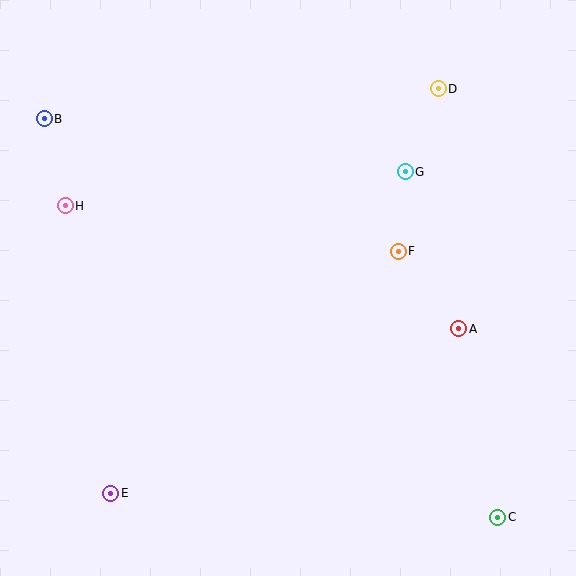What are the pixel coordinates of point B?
Point B is at (44, 119).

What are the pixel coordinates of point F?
Point F is at (398, 251).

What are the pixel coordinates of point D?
Point D is at (438, 89).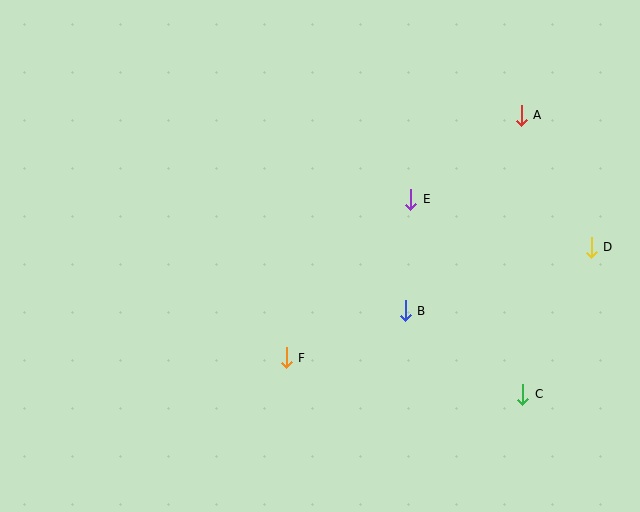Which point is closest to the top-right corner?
Point A is closest to the top-right corner.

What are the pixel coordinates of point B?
Point B is at (405, 311).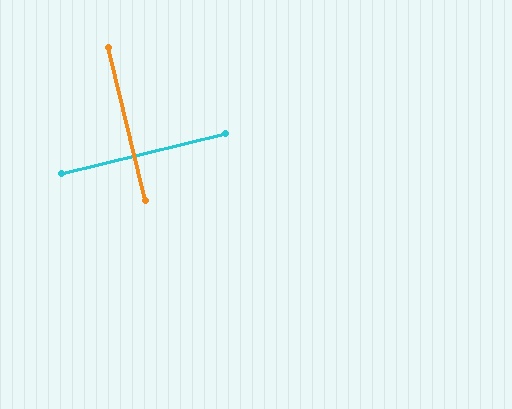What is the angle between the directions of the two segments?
Approximately 90 degrees.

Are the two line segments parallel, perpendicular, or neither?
Perpendicular — they meet at approximately 90°.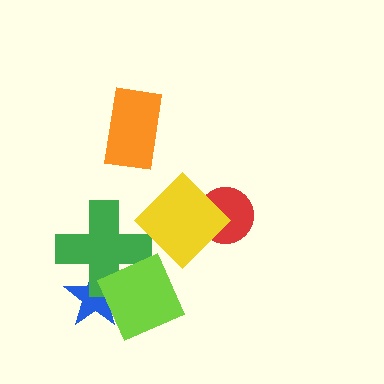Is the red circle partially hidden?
Yes, it is partially covered by another shape.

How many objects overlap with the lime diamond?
2 objects overlap with the lime diamond.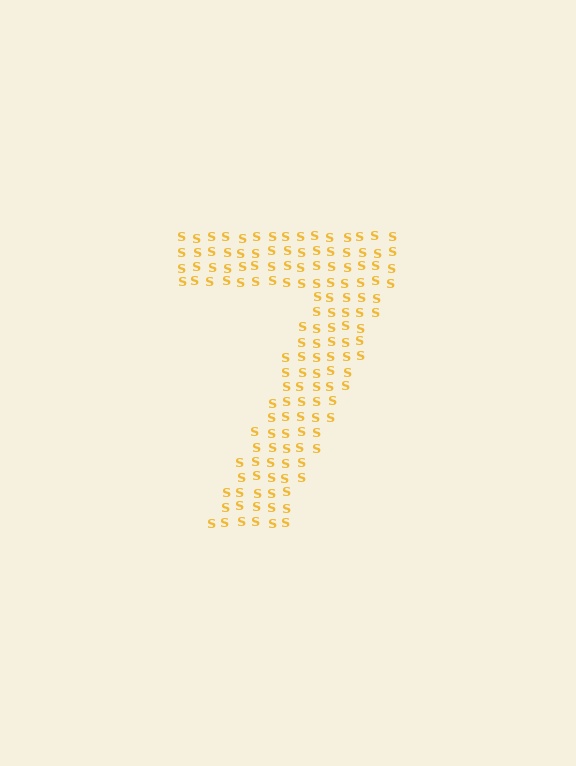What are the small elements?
The small elements are letter S's.